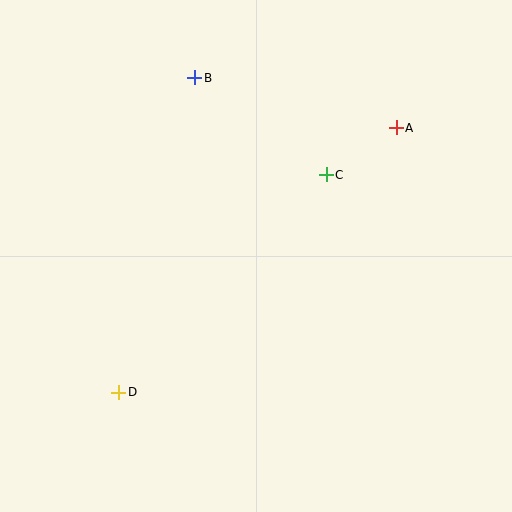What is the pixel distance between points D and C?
The distance between D and C is 300 pixels.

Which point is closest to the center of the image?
Point C at (326, 175) is closest to the center.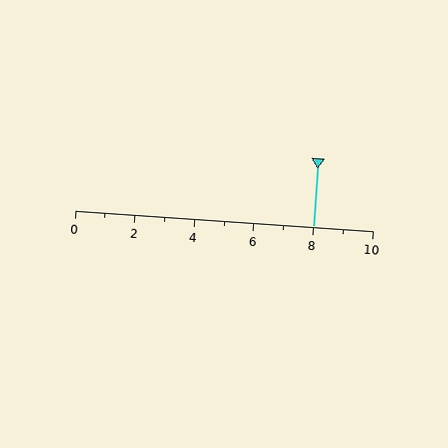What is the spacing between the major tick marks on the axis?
The major ticks are spaced 2 apart.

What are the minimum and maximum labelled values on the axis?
The axis runs from 0 to 10.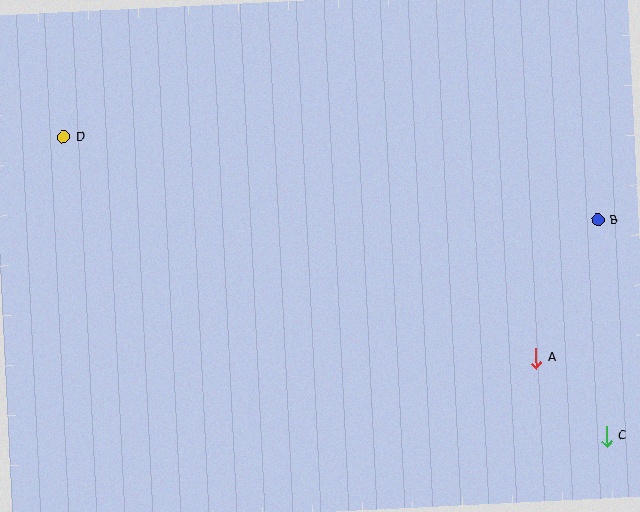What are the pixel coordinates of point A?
Point A is at (536, 358).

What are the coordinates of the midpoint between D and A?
The midpoint between D and A is at (300, 248).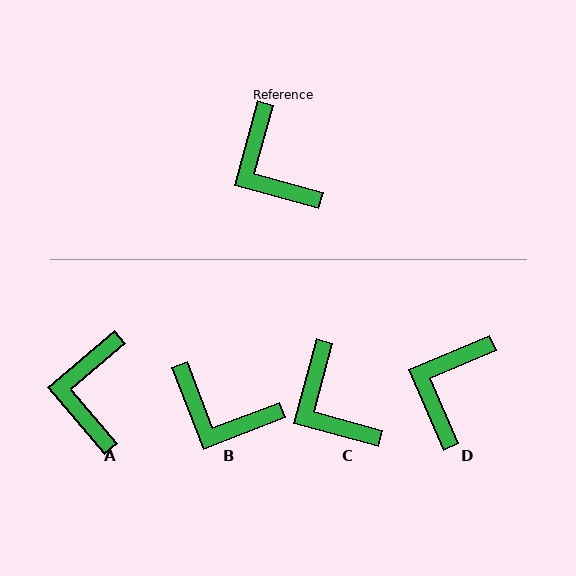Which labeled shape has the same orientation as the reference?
C.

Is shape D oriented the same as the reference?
No, it is off by about 52 degrees.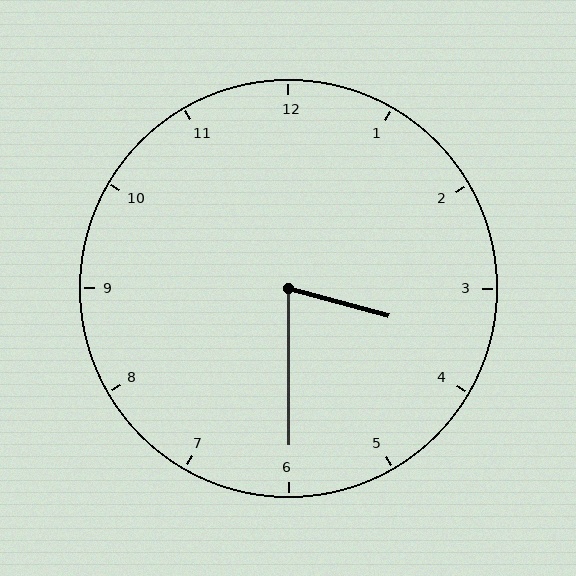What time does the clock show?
3:30.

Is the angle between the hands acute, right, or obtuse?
It is acute.